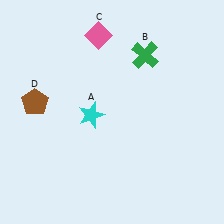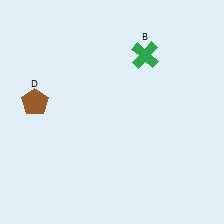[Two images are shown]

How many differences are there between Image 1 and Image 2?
There are 2 differences between the two images.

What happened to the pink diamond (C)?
The pink diamond (C) was removed in Image 2. It was in the top-left area of Image 1.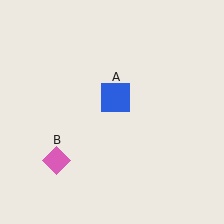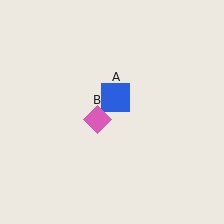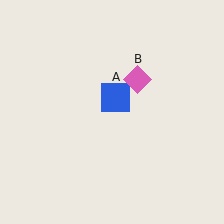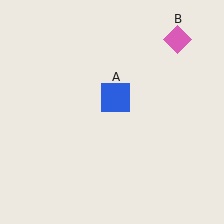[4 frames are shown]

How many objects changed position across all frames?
1 object changed position: pink diamond (object B).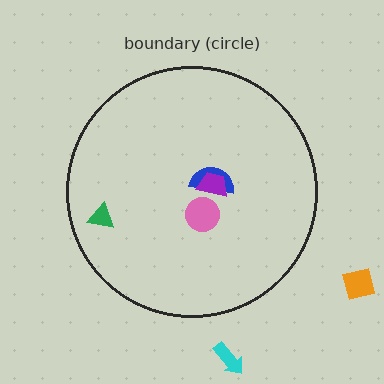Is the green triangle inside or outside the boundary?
Inside.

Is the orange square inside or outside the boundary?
Outside.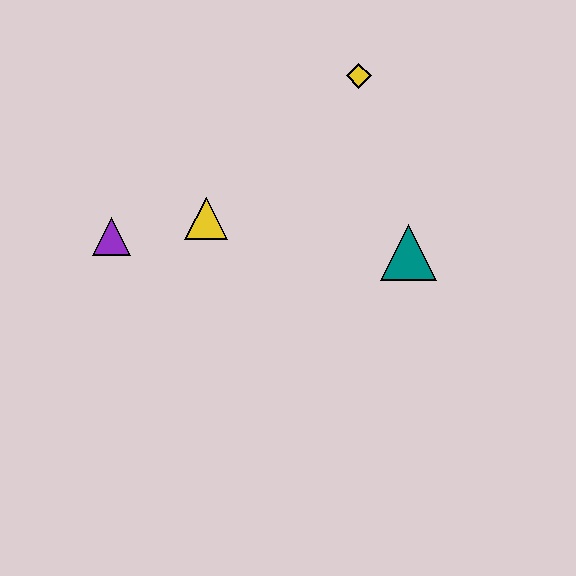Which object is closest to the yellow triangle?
The purple triangle is closest to the yellow triangle.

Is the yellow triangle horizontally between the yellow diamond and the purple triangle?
Yes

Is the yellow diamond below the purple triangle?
No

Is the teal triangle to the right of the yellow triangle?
Yes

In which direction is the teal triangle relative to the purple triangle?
The teal triangle is to the right of the purple triangle.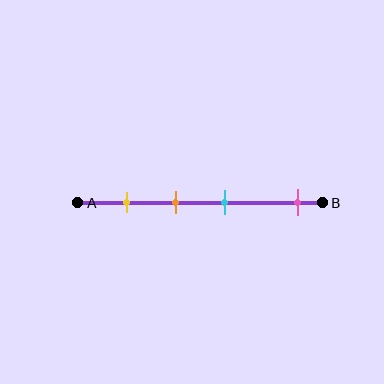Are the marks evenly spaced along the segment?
No, the marks are not evenly spaced.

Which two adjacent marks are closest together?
The orange and cyan marks are the closest adjacent pair.